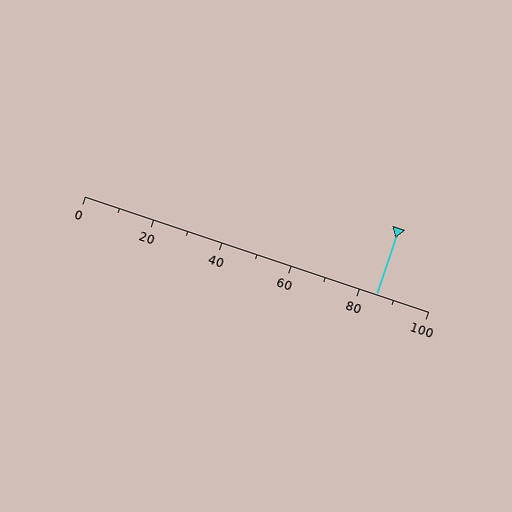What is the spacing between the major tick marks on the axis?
The major ticks are spaced 20 apart.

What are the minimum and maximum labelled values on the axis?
The axis runs from 0 to 100.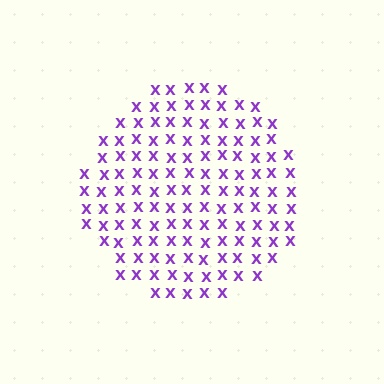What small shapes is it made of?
It is made of small letter X's.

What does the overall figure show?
The overall figure shows a circle.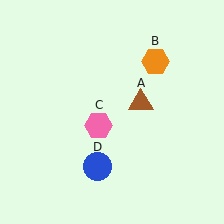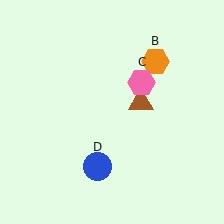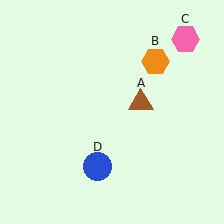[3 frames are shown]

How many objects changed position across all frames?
1 object changed position: pink hexagon (object C).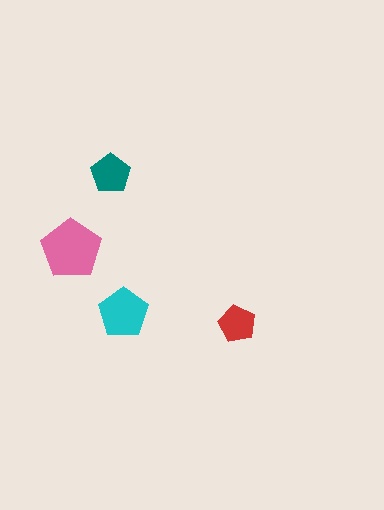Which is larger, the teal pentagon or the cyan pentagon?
The cyan one.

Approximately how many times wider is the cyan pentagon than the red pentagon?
About 1.5 times wider.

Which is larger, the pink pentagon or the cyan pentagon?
The pink one.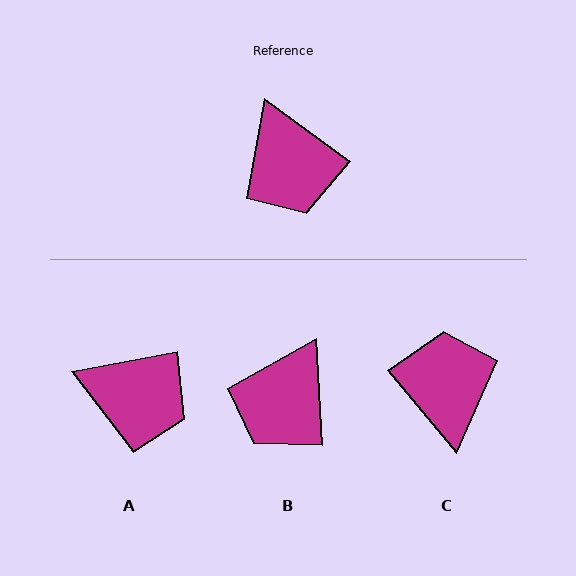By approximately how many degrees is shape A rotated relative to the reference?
Approximately 47 degrees counter-clockwise.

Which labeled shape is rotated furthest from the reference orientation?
C, about 166 degrees away.